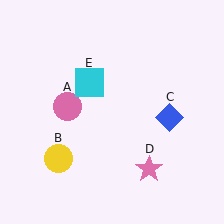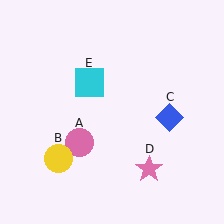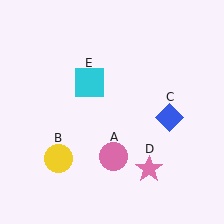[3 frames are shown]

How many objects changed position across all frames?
1 object changed position: pink circle (object A).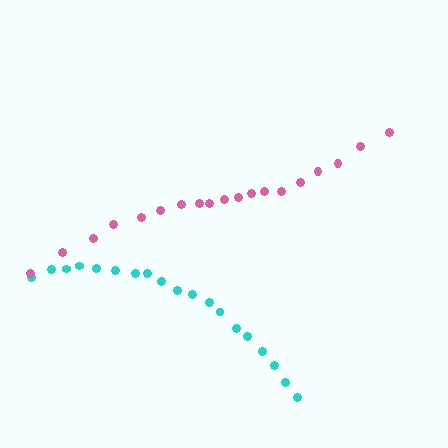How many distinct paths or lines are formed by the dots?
There are 2 distinct paths.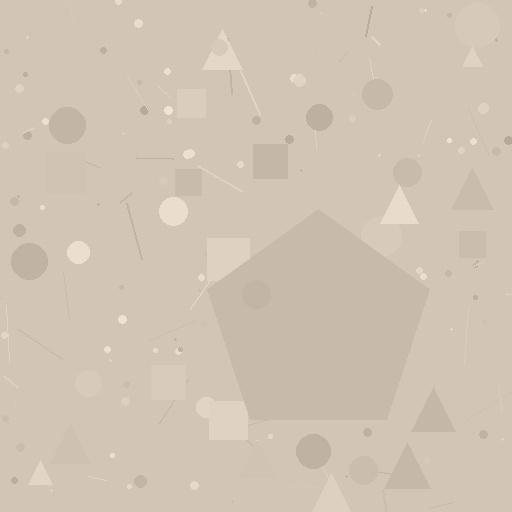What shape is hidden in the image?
A pentagon is hidden in the image.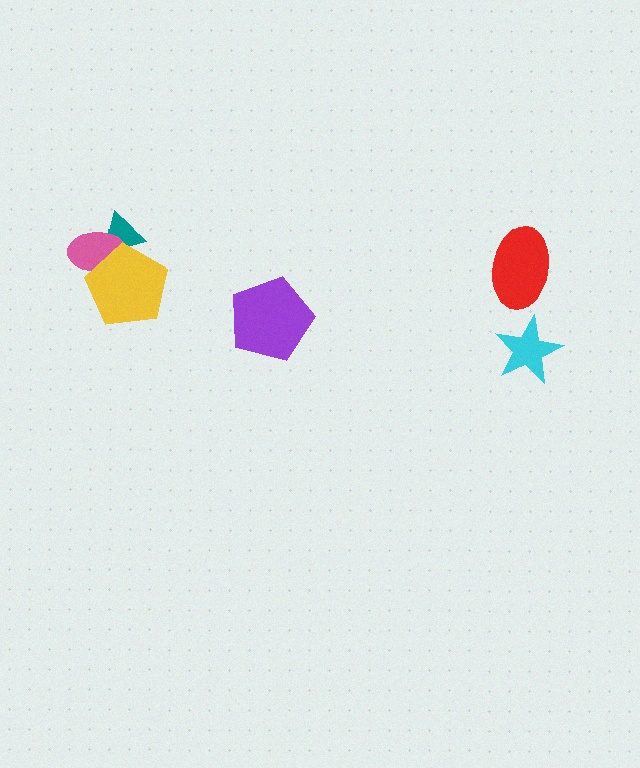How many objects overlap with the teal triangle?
2 objects overlap with the teal triangle.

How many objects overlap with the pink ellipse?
2 objects overlap with the pink ellipse.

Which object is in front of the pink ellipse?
The yellow pentagon is in front of the pink ellipse.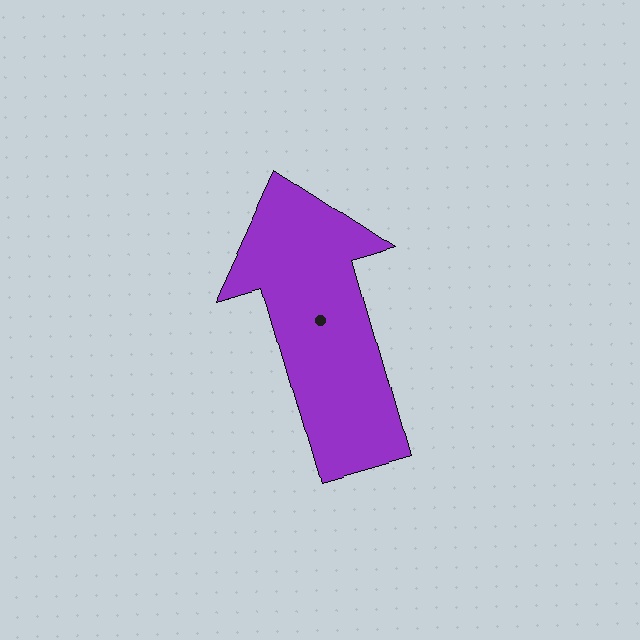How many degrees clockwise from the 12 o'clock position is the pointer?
Approximately 344 degrees.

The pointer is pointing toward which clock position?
Roughly 11 o'clock.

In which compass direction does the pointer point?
North.